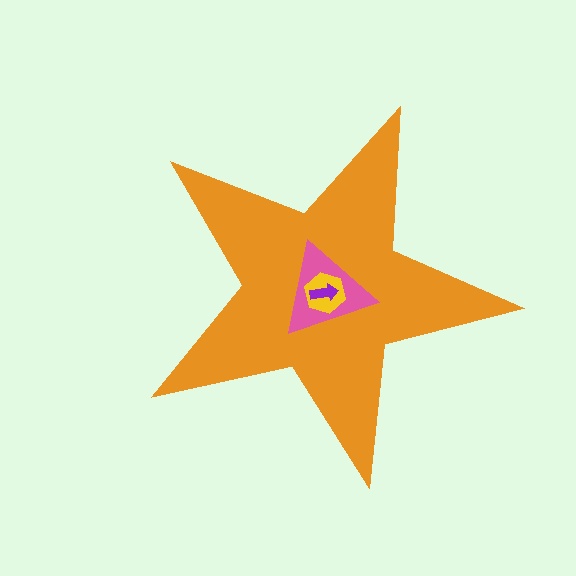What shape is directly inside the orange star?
The pink triangle.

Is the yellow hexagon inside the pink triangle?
Yes.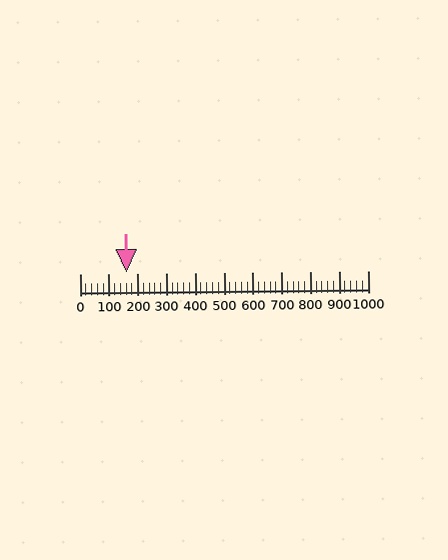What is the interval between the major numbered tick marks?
The major tick marks are spaced 100 units apart.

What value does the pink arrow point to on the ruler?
The pink arrow points to approximately 160.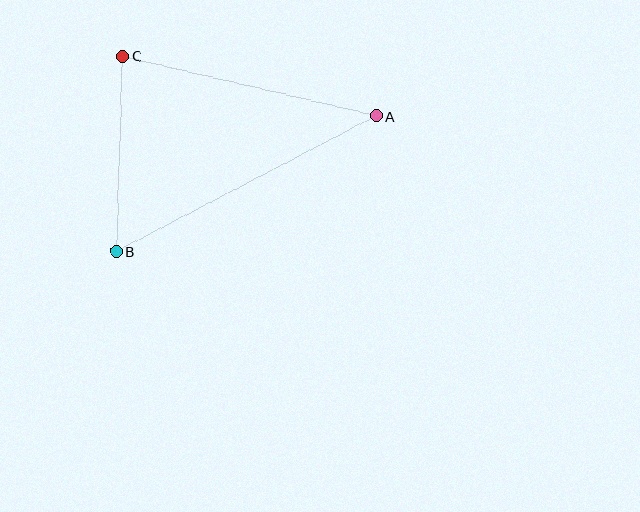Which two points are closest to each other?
Points B and C are closest to each other.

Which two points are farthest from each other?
Points A and B are farthest from each other.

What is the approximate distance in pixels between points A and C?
The distance between A and C is approximately 260 pixels.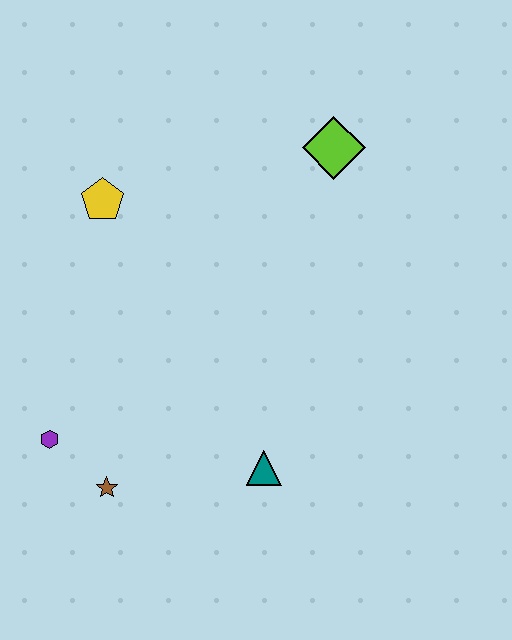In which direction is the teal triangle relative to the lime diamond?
The teal triangle is below the lime diamond.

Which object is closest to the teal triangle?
The brown star is closest to the teal triangle.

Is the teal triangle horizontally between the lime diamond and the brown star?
Yes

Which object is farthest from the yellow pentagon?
The teal triangle is farthest from the yellow pentagon.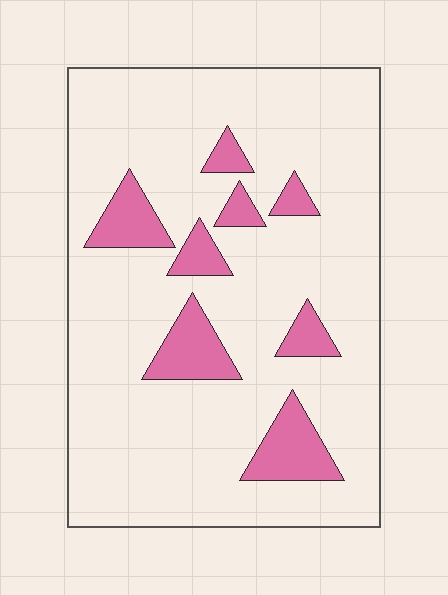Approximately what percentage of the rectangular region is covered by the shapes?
Approximately 15%.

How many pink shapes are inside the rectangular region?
8.